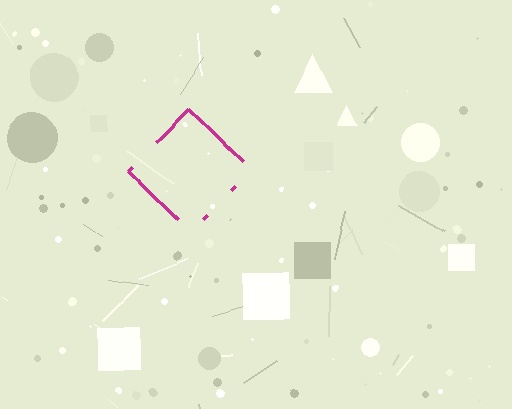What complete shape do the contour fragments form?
The contour fragments form a diamond.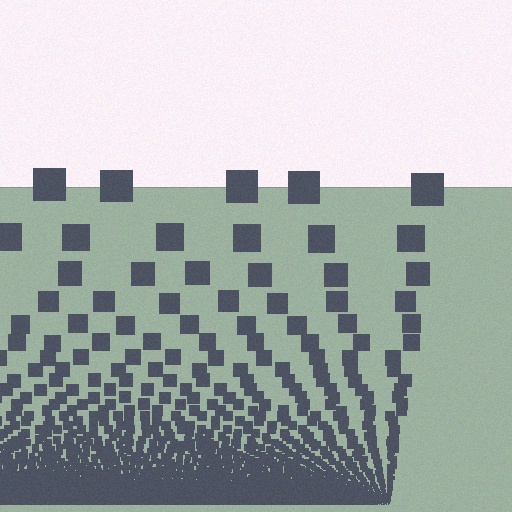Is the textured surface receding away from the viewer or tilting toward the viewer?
The surface appears to tilt toward the viewer. Texture elements get larger and sparser toward the top.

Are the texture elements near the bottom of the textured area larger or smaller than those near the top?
Smaller. The gradient is inverted — elements near the bottom are smaller and denser.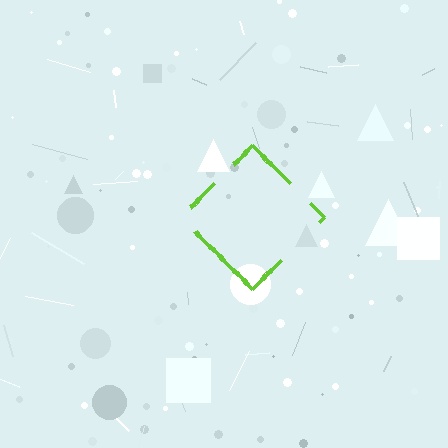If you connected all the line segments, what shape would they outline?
They would outline a diamond.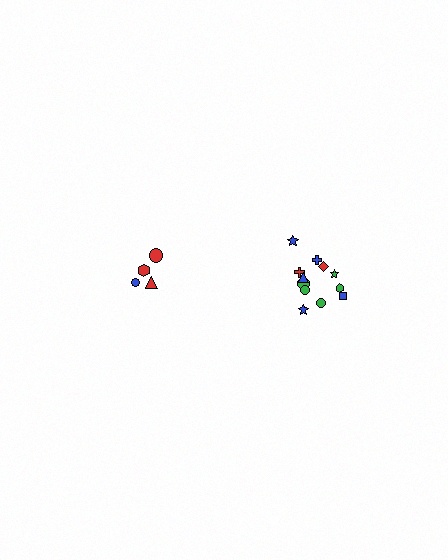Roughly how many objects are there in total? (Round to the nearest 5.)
Roughly 15 objects in total.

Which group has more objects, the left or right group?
The right group.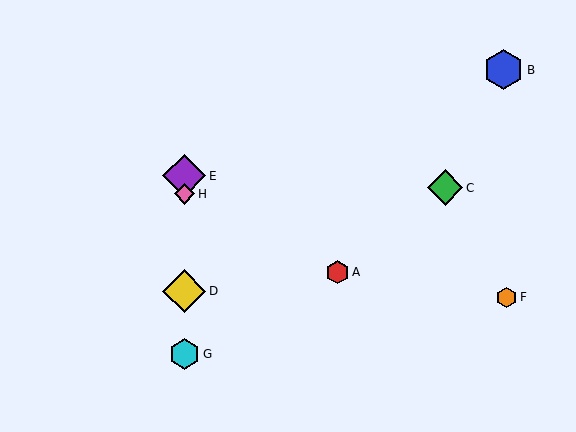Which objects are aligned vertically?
Objects D, E, G, H are aligned vertically.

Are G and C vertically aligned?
No, G is at x≈184 and C is at x≈445.